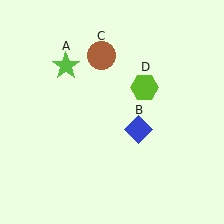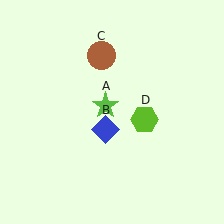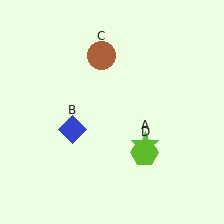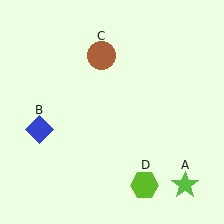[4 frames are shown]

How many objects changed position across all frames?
3 objects changed position: lime star (object A), blue diamond (object B), lime hexagon (object D).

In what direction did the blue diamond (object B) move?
The blue diamond (object B) moved left.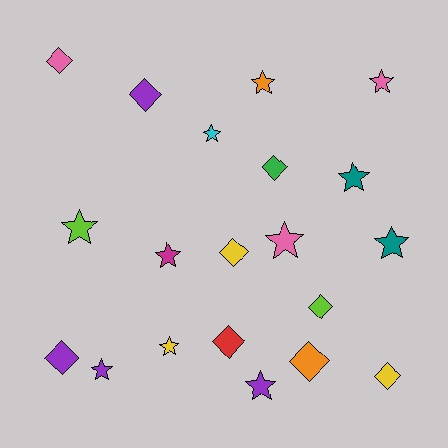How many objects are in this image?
There are 20 objects.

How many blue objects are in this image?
There are no blue objects.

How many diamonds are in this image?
There are 9 diamonds.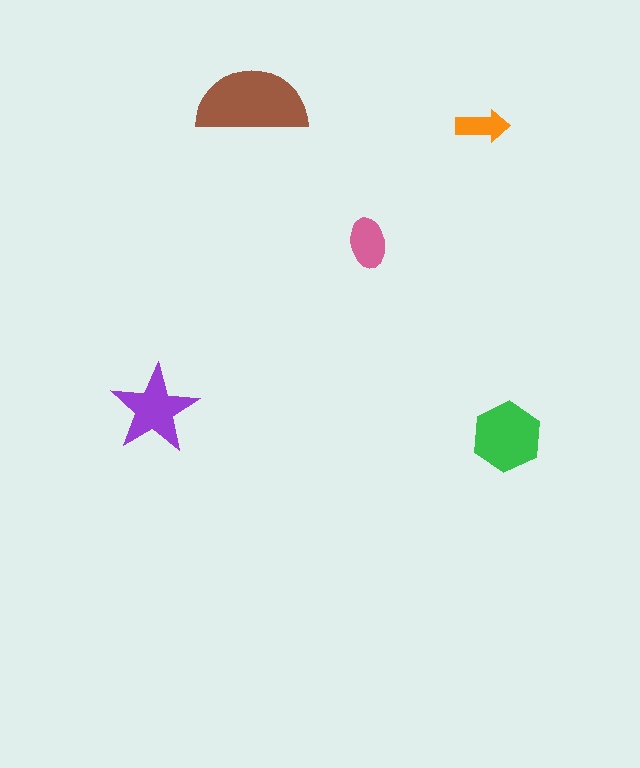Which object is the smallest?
The orange arrow.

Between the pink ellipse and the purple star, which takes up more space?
The purple star.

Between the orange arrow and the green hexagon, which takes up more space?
The green hexagon.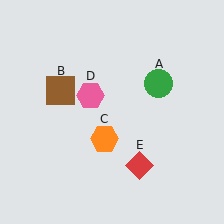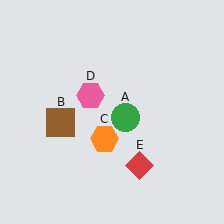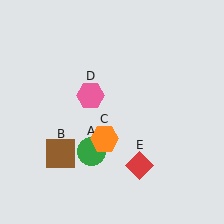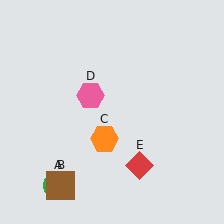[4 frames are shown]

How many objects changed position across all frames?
2 objects changed position: green circle (object A), brown square (object B).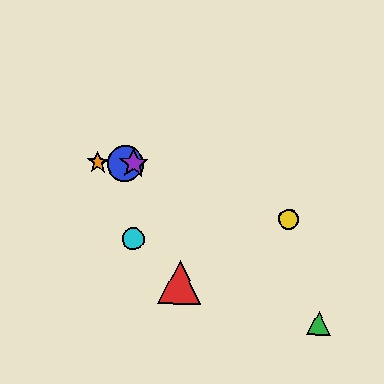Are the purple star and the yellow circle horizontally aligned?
No, the purple star is at y≈164 and the yellow circle is at y≈219.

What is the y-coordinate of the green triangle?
The green triangle is at y≈323.